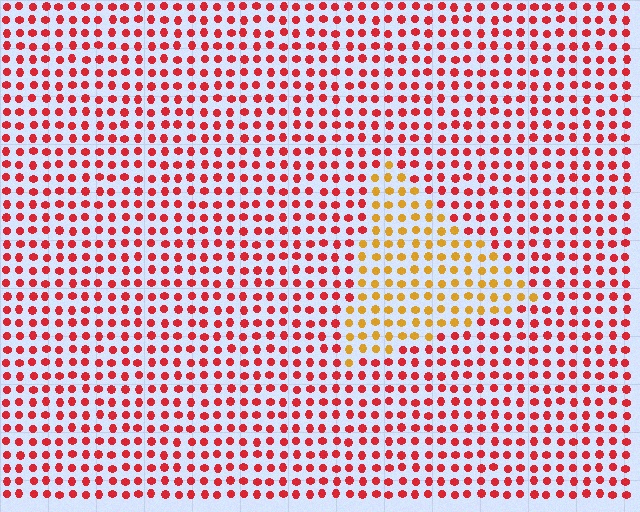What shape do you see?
I see a triangle.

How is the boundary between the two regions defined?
The boundary is defined purely by a slight shift in hue (about 45 degrees). Spacing, size, and orientation are identical on both sides.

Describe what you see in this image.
The image is filled with small red elements in a uniform arrangement. A triangle-shaped region is visible where the elements are tinted to a slightly different hue, forming a subtle color boundary.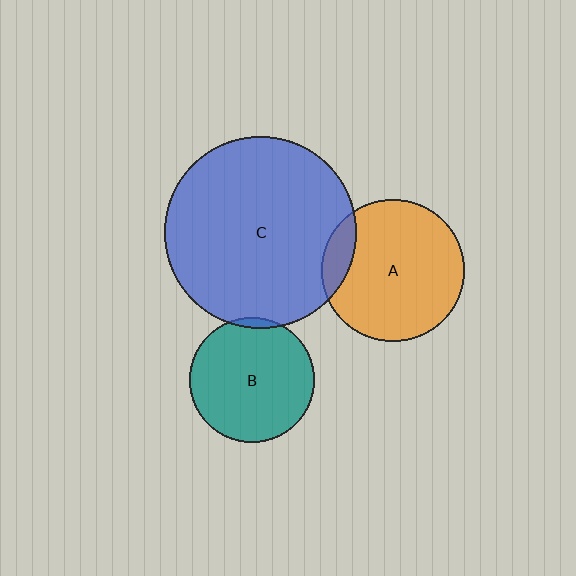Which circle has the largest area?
Circle C (blue).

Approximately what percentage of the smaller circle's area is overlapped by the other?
Approximately 10%.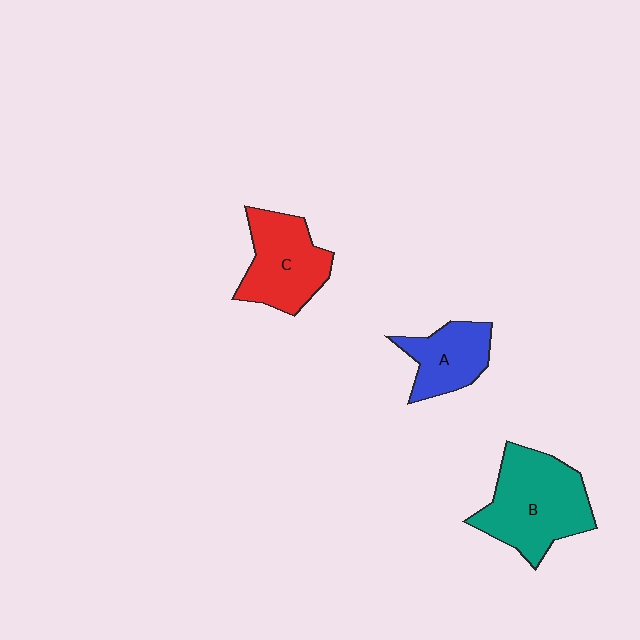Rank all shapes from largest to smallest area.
From largest to smallest: B (teal), C (red), A (blue).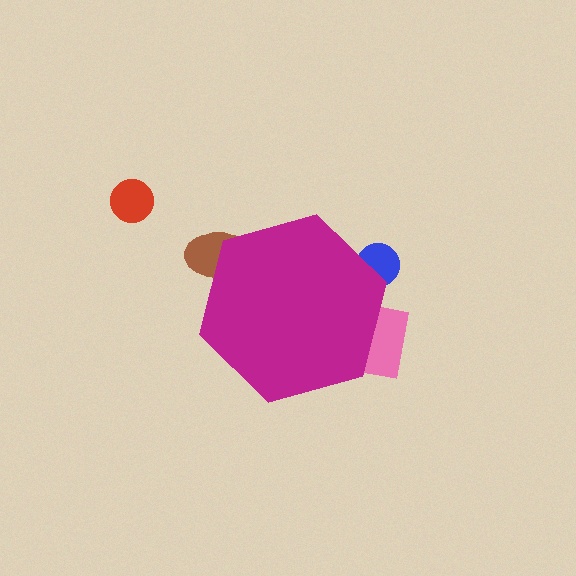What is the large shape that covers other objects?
A magenta hexagon.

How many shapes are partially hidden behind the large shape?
3 shapes are partially hidden.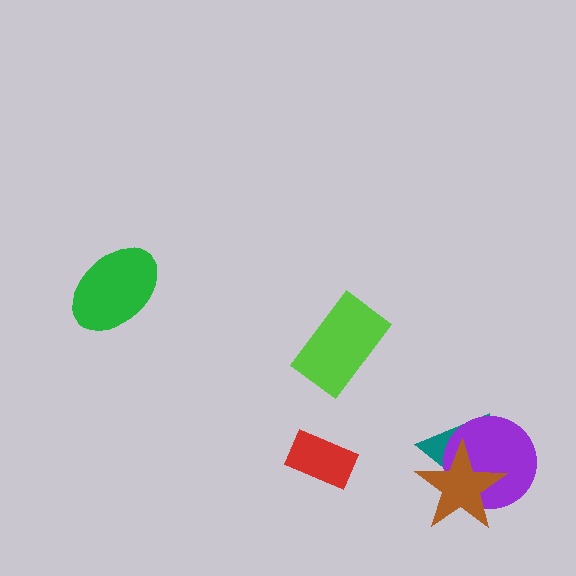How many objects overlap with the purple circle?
2 objects overlap with the purple circle.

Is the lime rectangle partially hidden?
No, no other shape covers it.